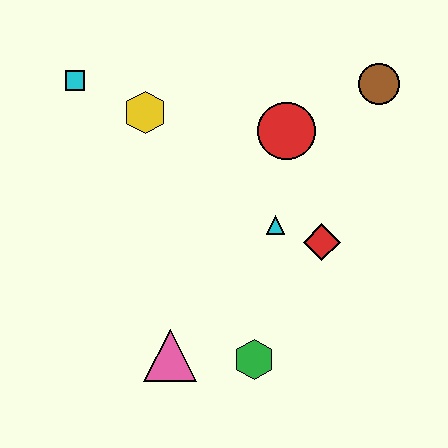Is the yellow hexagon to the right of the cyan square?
Yes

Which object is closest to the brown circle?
The red circle is closest to the brown circle.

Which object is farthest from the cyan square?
The green hexagon is farthest from the cyan square.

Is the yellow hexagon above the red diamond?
Yes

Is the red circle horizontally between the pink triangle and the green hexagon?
No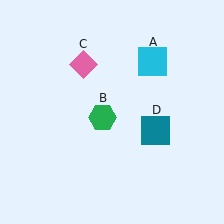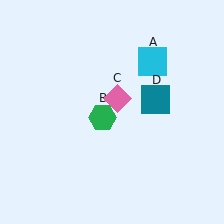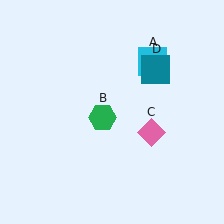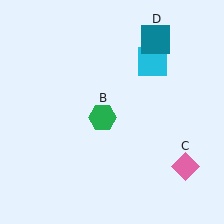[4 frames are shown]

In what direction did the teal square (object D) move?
The teal square (object D) moved up.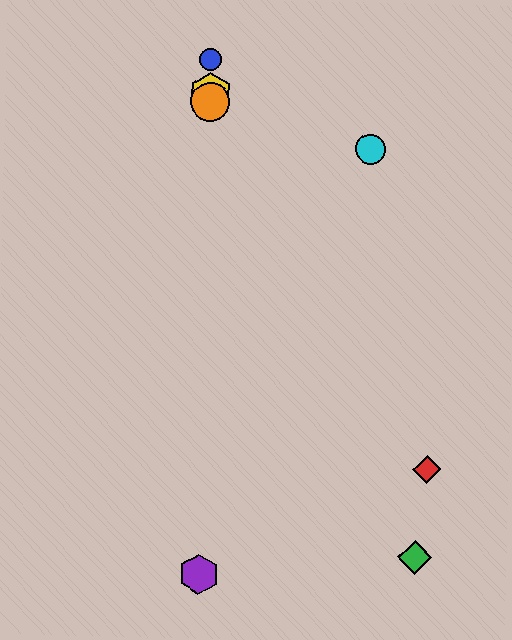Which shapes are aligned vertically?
The blue circle, the yellow hexagon, the purple hexagon, the orange circle are aligned vertically.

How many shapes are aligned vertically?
4 shapes (the blue circle, the yellow hexagon, the purple hexagon, the orange circle) are aligned vertically.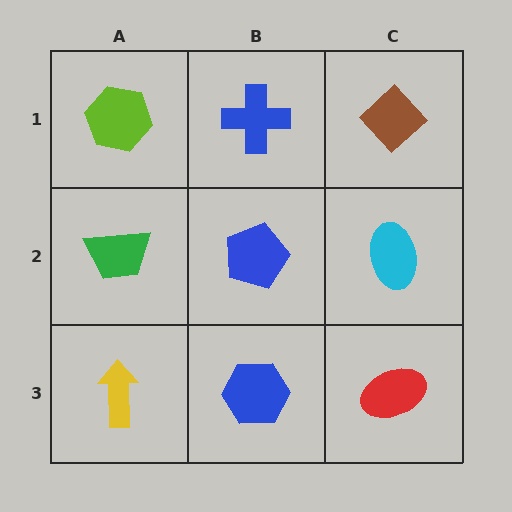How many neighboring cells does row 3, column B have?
3.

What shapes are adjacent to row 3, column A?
A green trapezoid (row 2, column A), a blue hexagon (row 3, column B).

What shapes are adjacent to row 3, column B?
A blue pentagon (row 2, column B), a yellow arrow (row 3, column A), a red ellipse (row 3, column C).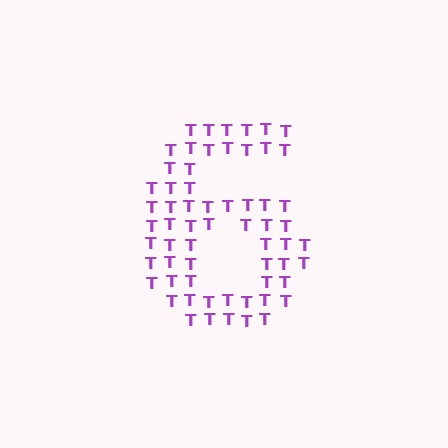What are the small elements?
The small elements are letter T's.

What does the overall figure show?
The overall figure shows the digit 6.